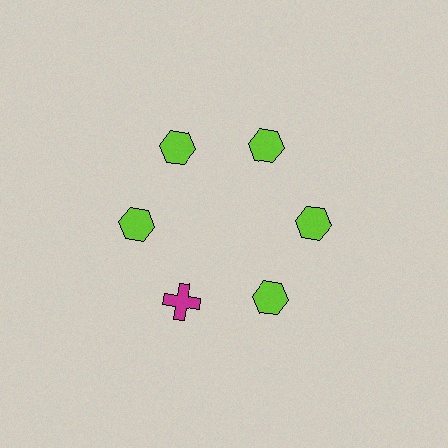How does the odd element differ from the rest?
It differs in both color (magenta instead of lime) and shape (cross instead of hexagon).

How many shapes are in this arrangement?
There are 6 shapes arranged in a ring pattern.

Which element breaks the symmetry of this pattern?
The magenta cross at roughly the 7 o'clock position breaks the symmetry. All other shapes are lime hexagons.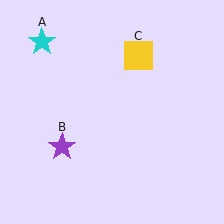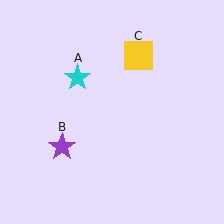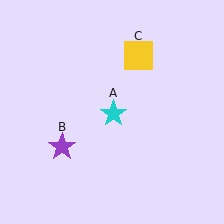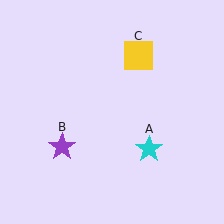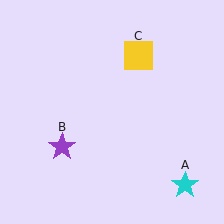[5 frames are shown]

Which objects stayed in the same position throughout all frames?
Purple star (object B) and yellow square (object C) remained stationary.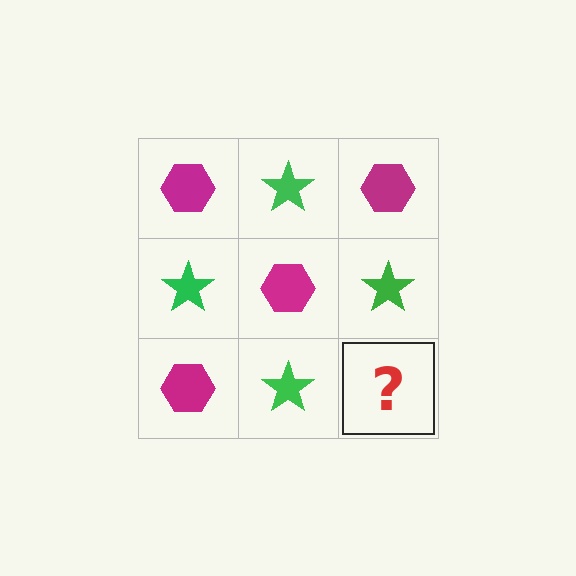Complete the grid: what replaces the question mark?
The question mark should be replaced with a magenta hexagon.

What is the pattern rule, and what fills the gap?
The rule is that it alternates magenta hexagon and green star in a checkerboard pattern. The gap should be filled with a magenta hexagon.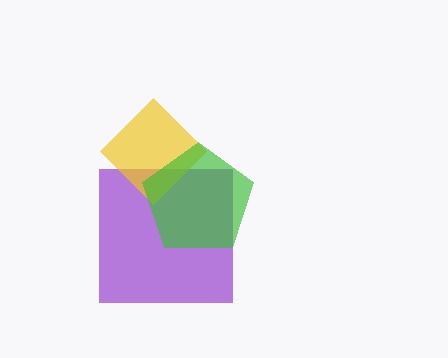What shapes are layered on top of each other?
The layered shapes are: a purple square, a yellow diamond, a green pentagon.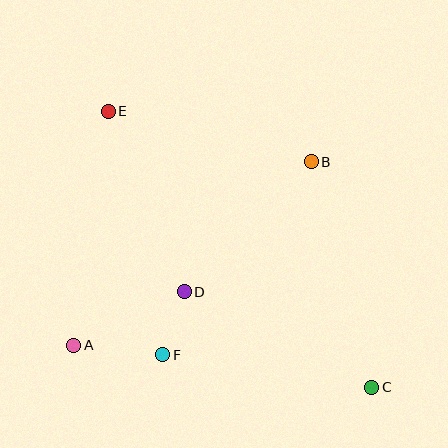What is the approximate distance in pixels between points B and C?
The distance between B and C is approximately 233 pixels.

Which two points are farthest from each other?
Points C and E are farthest from each other.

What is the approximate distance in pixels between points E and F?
The distance between E and F is approximately 249 pixels.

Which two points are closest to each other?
Points D and F are closest to each other.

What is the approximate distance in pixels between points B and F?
The distance between B and F is approximately 244 pixels.